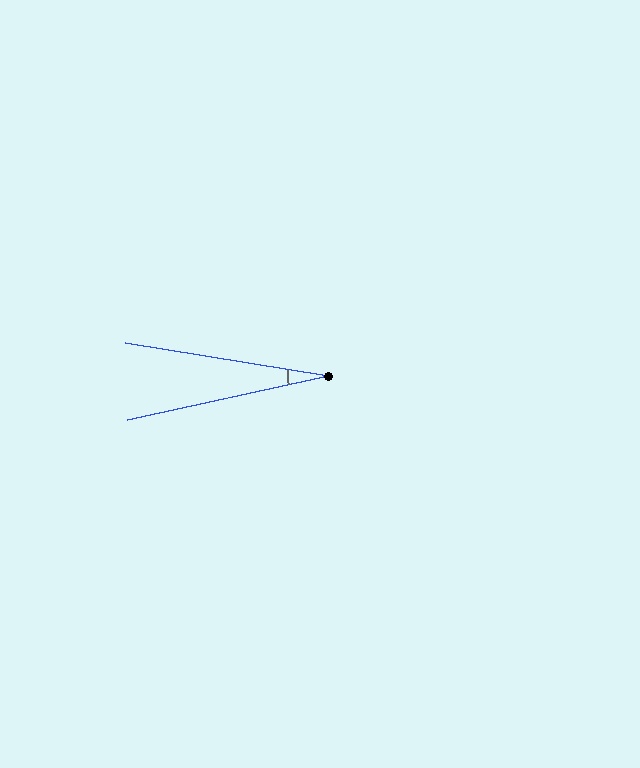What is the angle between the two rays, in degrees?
Approximately 22 degrees.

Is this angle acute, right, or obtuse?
It is acute.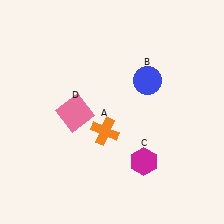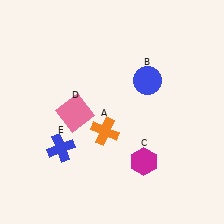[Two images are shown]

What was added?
A blue cross (E) was added in Image 2.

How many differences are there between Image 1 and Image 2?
There is 1 difference between the two images.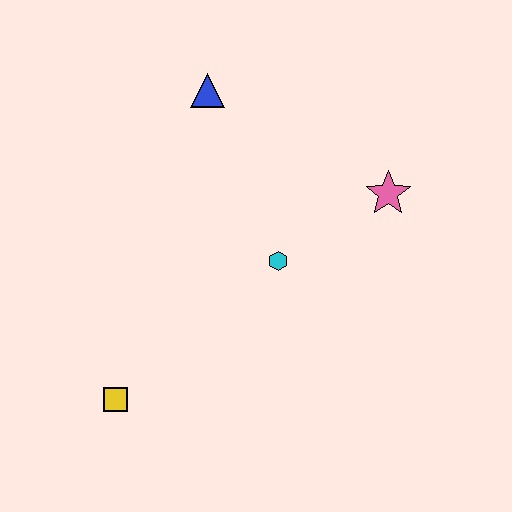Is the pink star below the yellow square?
No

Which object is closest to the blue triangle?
The cyan hexagon is closest to the blue triangle.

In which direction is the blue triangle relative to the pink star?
The blue triangle is to the left of the pink star.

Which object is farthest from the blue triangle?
The yellow square is farthest from the blue triangle.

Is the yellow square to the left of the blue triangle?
Yes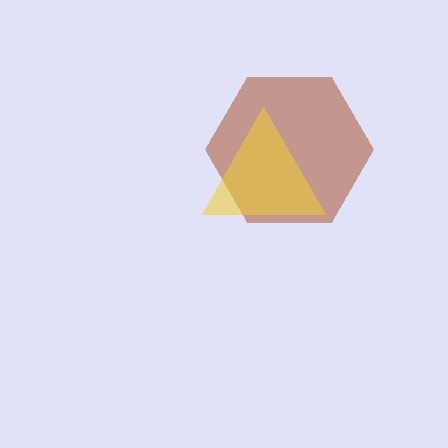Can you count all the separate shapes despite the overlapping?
Yes, there are 2 separate shapes.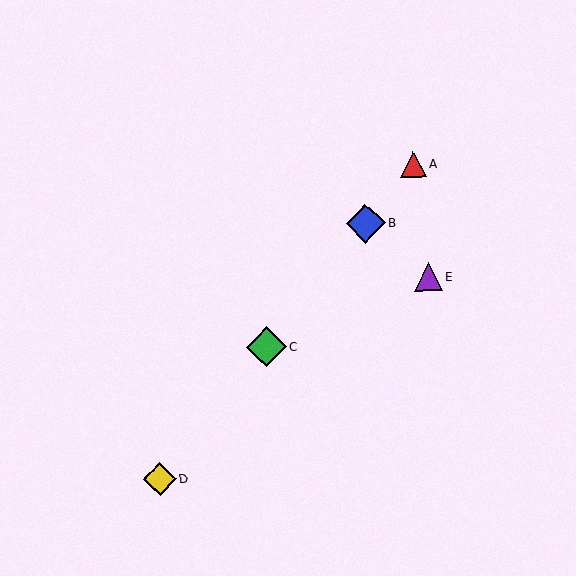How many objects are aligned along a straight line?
4 objects (A, B, C, D) are aligned along a straight line.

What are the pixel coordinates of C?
Object C is at (266, 347).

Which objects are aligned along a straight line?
Objects A, B, C, D are aligned along a straight line.